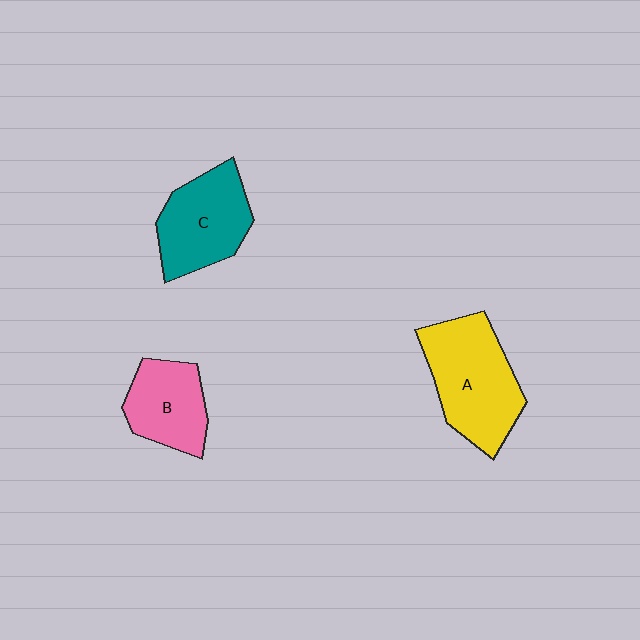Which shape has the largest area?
Shape A (yellow).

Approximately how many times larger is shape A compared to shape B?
Approximately 1.5 times.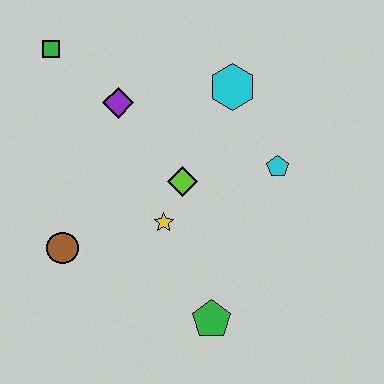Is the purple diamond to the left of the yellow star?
Yes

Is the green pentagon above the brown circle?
No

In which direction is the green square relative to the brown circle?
The green square is above the brown circle.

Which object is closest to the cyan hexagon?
The cyan pentagon is closest to the cyan hexagon.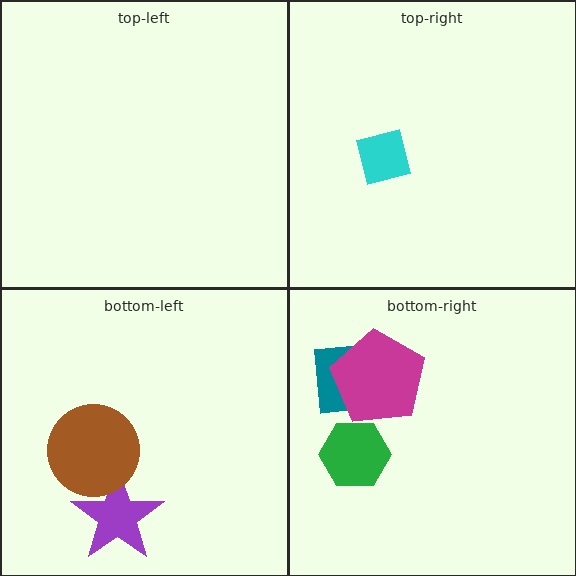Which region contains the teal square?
The bottom-right region.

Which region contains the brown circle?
The bottom-left region.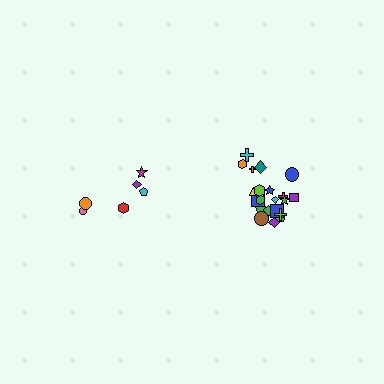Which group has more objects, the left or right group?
The right group.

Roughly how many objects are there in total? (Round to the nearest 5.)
Roughly 30 objects in total.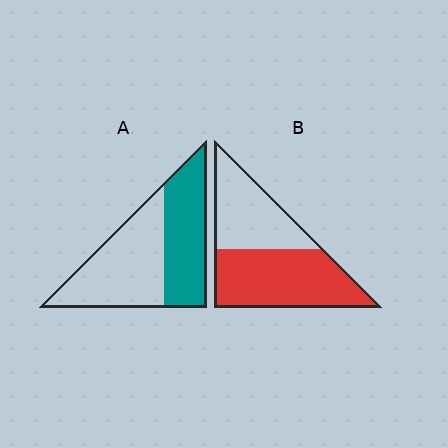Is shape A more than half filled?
No.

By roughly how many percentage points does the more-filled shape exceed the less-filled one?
By roughly 15 percentage points (B over A).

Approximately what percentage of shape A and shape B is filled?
A is approximately 45% and B is approximately 60%.